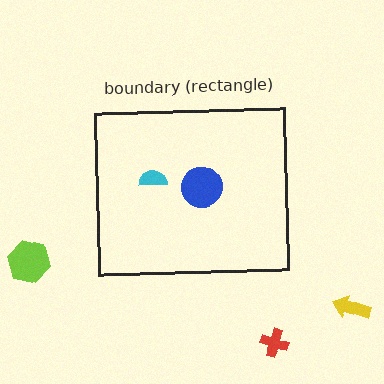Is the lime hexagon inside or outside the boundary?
Outside.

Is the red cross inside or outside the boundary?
Outside.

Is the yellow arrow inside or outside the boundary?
Outside.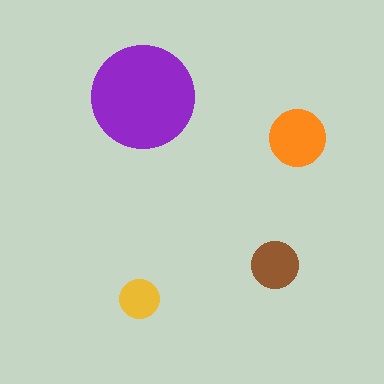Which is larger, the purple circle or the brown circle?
The purple one.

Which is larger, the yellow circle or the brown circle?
The brown one.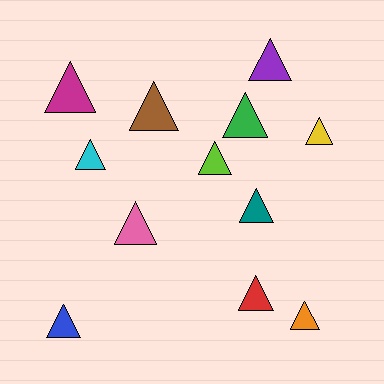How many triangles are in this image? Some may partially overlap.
There are 12 triangles.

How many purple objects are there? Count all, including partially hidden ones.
There is 1 purple object.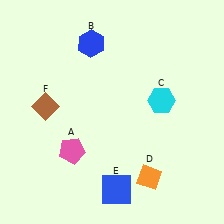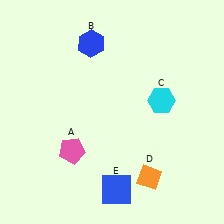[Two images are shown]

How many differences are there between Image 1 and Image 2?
There is 1 difference between the two images.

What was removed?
The brown diamond (F) was removed in Image 2.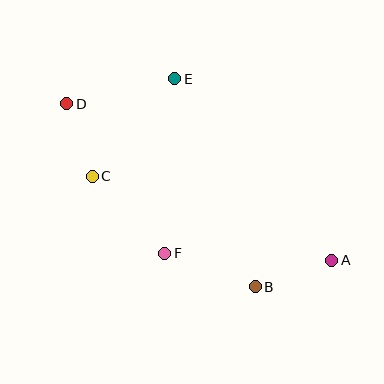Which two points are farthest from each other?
Points A and D are farthest from each other.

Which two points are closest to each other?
Points C and D are closest to each other.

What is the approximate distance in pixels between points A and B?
The distance between A and B is approximately 81 pixels.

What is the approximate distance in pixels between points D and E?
The distance between D and E is approximately 111 pixels.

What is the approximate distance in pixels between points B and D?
The distance between B and D is approximately 263 pixels.